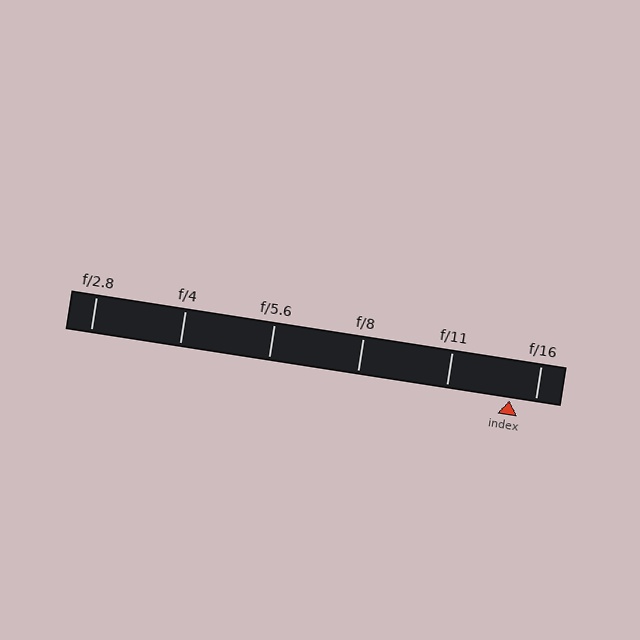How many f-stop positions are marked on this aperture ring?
There are 6 f-stop positions marked.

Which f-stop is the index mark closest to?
The index mark is closest to f/16.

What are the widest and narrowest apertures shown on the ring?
The widest aperture shown is f/2.8 and the narrowest is f/16.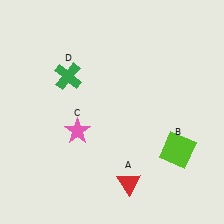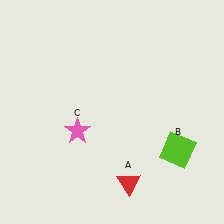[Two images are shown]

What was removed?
The green cross (D) was removed in Image 2.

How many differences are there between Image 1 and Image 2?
There is 1 difference between the two images.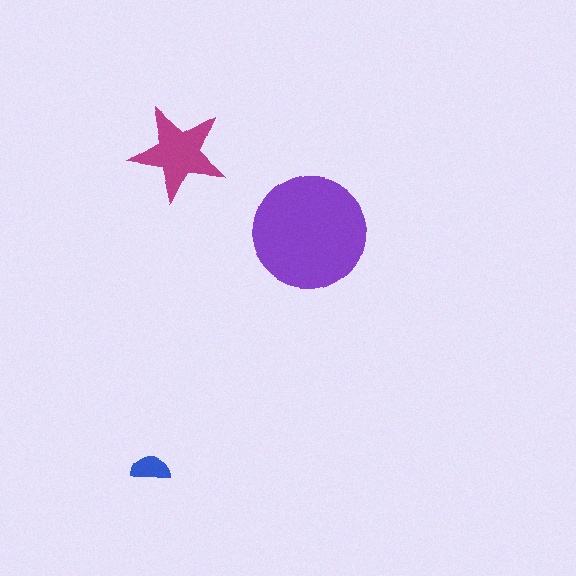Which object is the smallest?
The blue semicircle.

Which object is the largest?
The purple circle.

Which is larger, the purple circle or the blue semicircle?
The purple circle.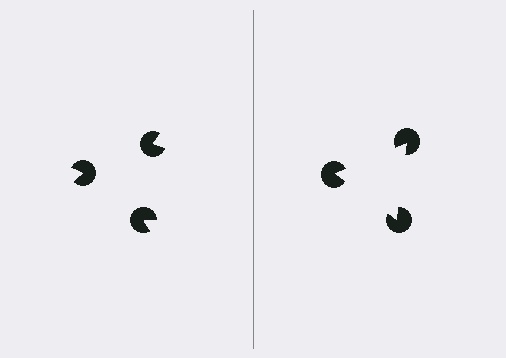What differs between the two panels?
The pac-man discs are positioned identically on both sides; only the wedge orientations differ. On the right they align to a triangle; on the left they are misaligned.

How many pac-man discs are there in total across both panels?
6 — 3 on each side.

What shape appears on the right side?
An illusory triangle.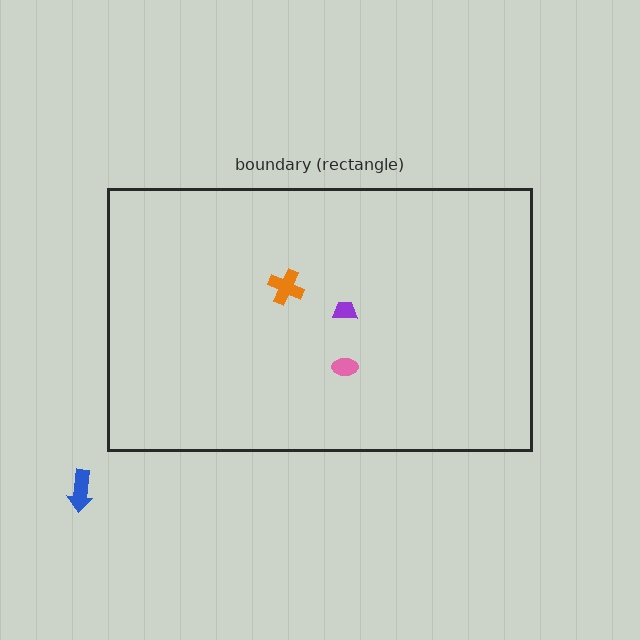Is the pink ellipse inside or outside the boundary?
Inside.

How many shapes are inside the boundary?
3 inside, 1 outside.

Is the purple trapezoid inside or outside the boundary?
Inside.